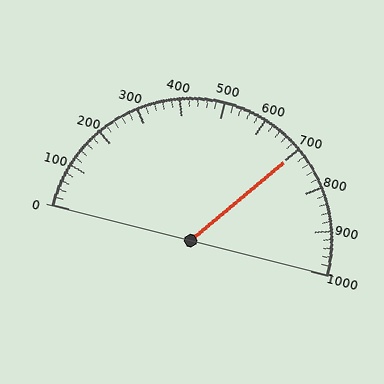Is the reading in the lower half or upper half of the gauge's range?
The reading is in the upper half of the range (0 to 1000).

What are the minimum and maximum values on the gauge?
The gauge ranges from 0 to 1000.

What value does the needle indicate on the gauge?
The needle indicates approximately 700.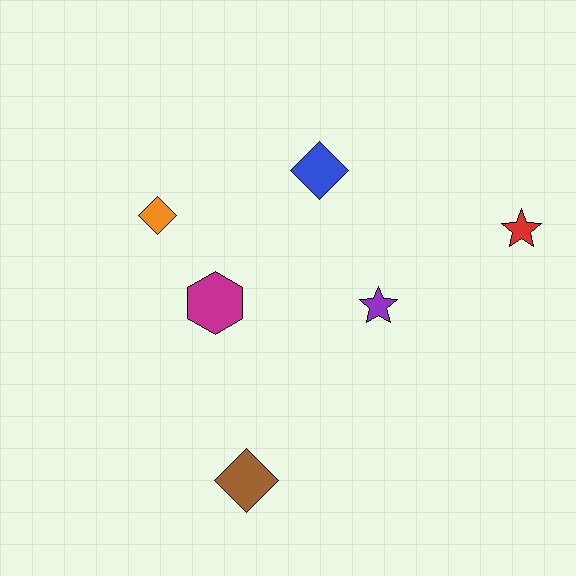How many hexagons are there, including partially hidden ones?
There is 1 hexagon.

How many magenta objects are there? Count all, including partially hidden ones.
There is 1 magenta object.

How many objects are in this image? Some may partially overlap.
There are 6 objects.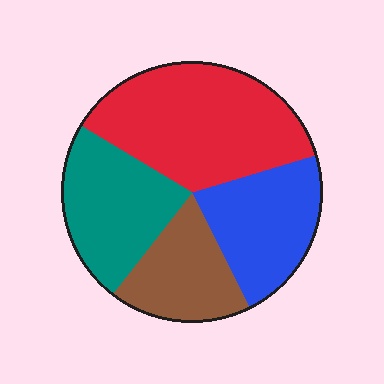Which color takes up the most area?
Red, at roughly 35%.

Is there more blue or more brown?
Blue.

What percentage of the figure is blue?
Blue takes up between a sixth and a third of the figure.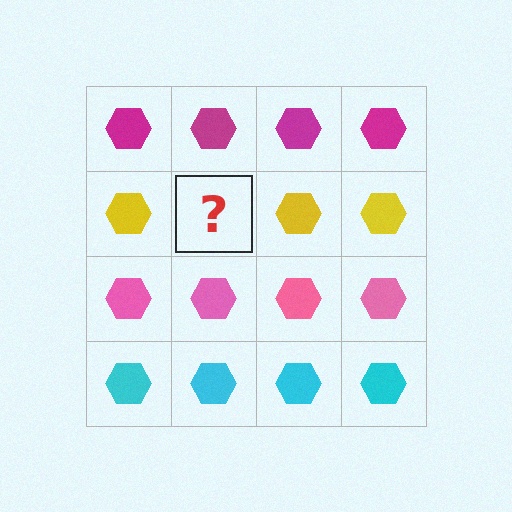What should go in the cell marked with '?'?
The missing cell should contain a yellow hexagon.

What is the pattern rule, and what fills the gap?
The rule is that each row has a consistent color. The gap should be filled with a yellow hexagon.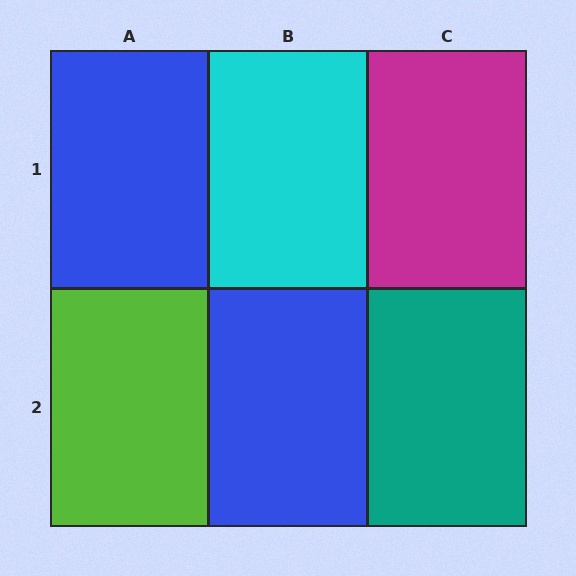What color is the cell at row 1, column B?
Cyan.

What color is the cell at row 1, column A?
Blue.